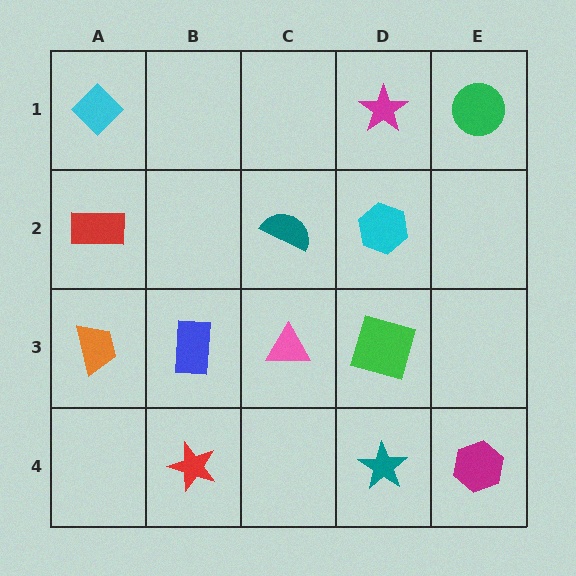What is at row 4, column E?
A magenta hexagon.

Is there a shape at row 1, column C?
No, that cell is empty.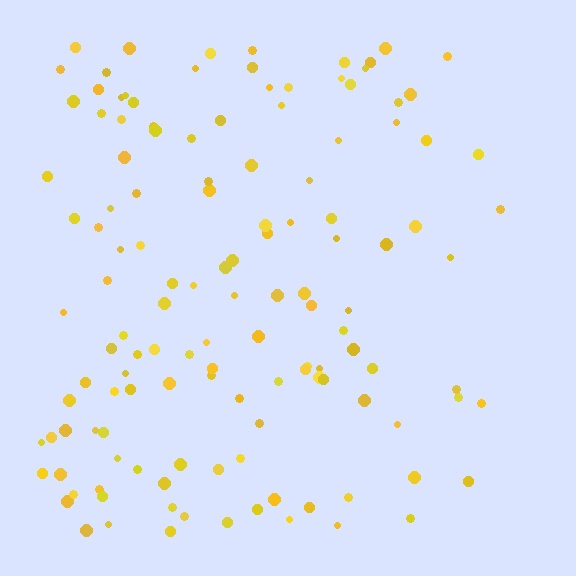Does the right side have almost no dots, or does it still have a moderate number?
Still a moderate number, just noticeably fewer than the left.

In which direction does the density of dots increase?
From right to left, with the left side densest.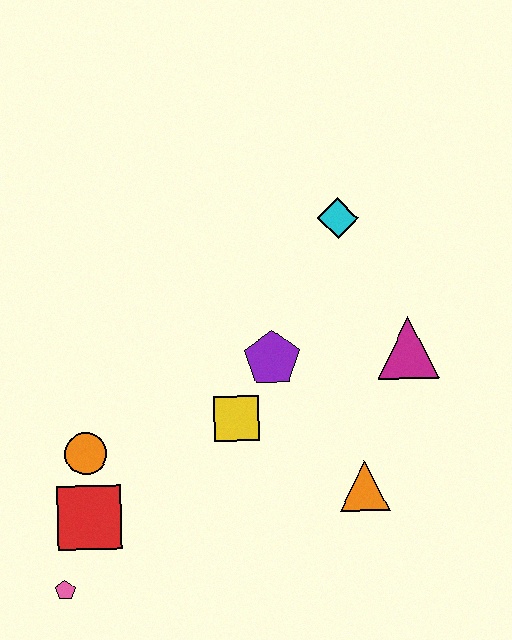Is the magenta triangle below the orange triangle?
No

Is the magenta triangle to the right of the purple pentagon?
Yes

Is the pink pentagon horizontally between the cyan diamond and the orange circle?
No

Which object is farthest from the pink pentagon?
The cyan diamond is farthest from the pink pentagon.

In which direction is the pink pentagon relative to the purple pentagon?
The pink pentagon is below the purple pentagon.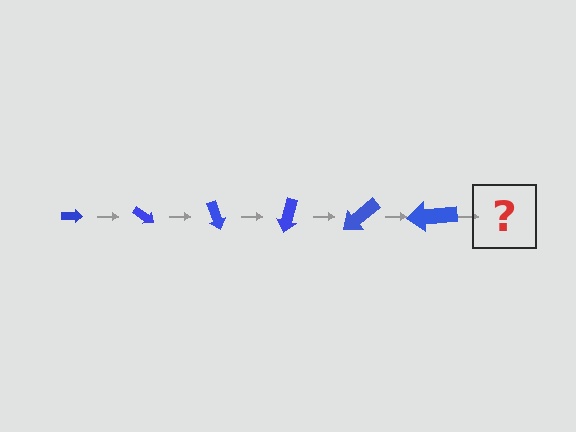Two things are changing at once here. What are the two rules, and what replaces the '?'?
The two rules are that the arrow grows larger each step and it rotates 35 degrees each step. The '?' should be an arrow, larger than the previous one and rotated 210 degrees from the start.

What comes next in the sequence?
The next element should be an arrow, larger than the previous one and rotated 210 degrees from the start.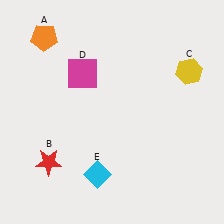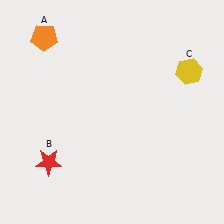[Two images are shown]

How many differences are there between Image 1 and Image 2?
There are 2 differences between the two images.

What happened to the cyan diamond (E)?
The cyan diamond (E) was removed in Image 2. It was in the bottom-left area of Image 1.